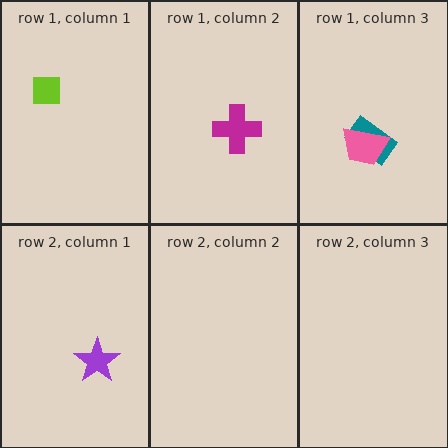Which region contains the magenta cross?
The row 1, column 2 region.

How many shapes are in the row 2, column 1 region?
1.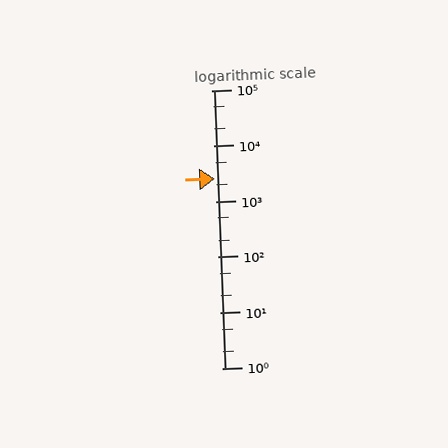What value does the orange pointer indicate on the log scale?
The pointer indicates approximately 2600.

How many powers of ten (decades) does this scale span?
The scale spans 5 decades, from 1 to 100000.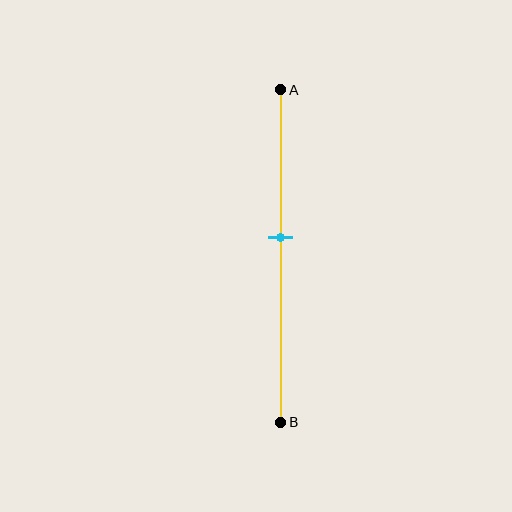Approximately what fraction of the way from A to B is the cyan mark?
The cyan mark is approximately 45% of the way from A to B.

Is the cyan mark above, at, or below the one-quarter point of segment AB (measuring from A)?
The cyan mark is below the one-quarter point of segment AB.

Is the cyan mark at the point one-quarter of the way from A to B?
No, the mark is at about 45% from A, not at the 25% one-quarter point.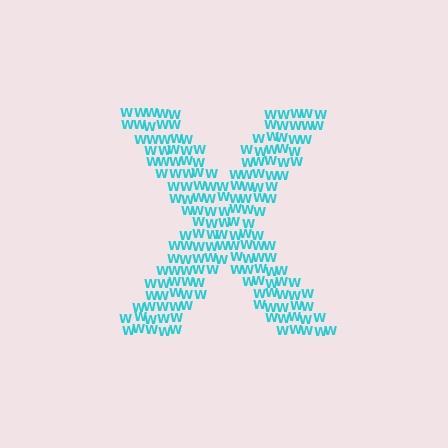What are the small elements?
The small elements are letter W's.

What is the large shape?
The large shape is the letter X.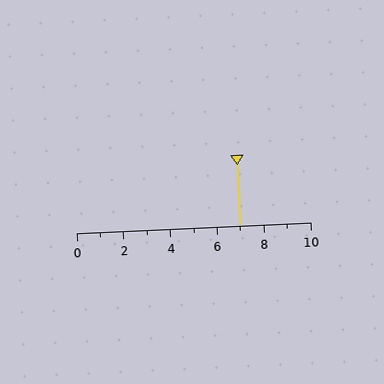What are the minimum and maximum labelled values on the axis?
The axis runs from 0 to 10.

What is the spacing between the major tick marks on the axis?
The major ticks are spaced 2 apart.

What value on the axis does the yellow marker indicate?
The marker indicates approximately 7.